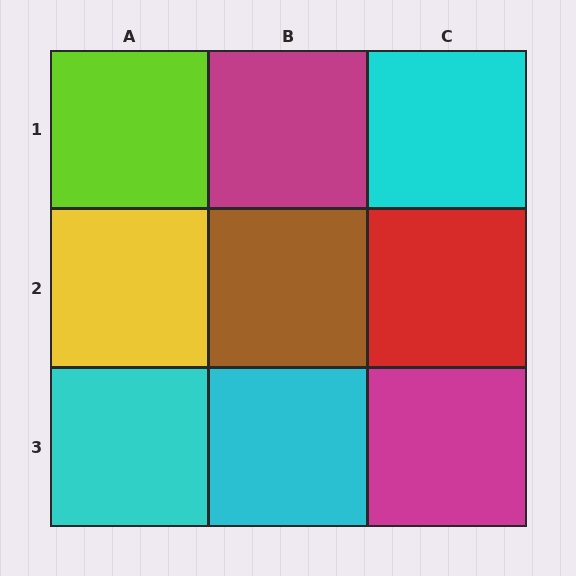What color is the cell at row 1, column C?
Cyan.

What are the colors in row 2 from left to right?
Yellow, brown, red.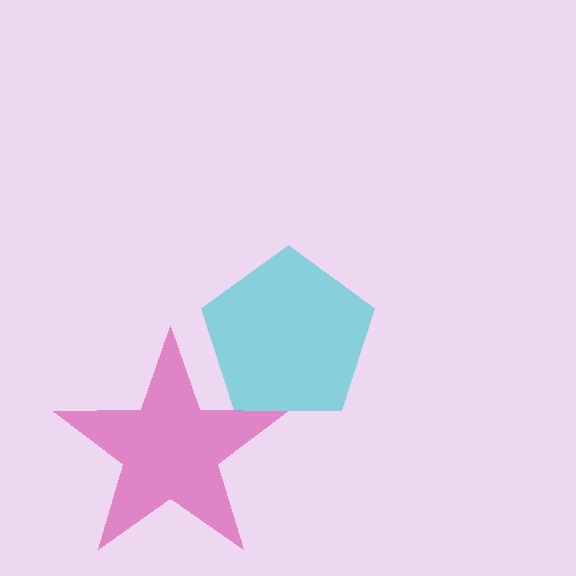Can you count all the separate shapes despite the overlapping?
Yes, there are 2 separate shapes.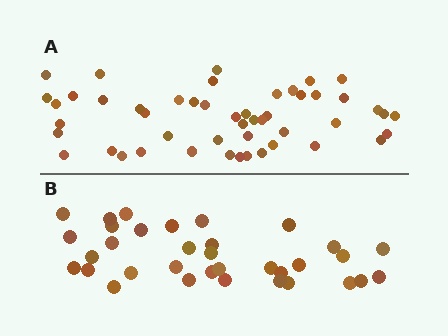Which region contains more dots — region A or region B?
Region A (the top region) has more dots.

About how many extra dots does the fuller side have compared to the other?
Region A has approximately 15 more dots than region B.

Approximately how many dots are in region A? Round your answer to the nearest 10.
About 50 dots. (The exact count is 49, which rounds to 50.)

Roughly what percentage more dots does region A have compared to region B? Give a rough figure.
About 45% more.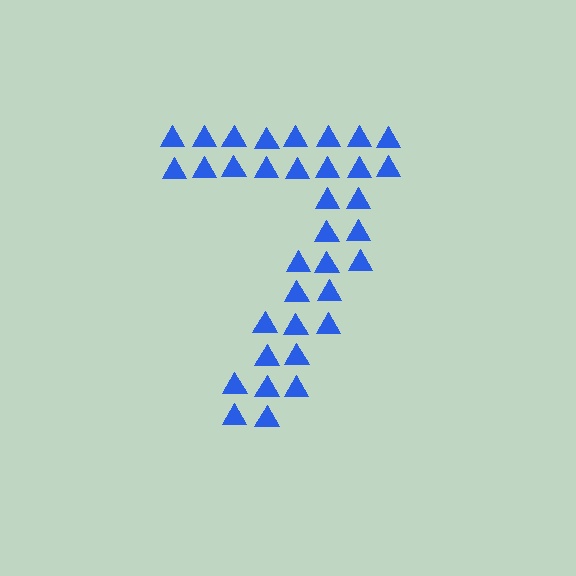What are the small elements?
The small elements are triangles.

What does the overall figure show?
The overall figure shows the digit 7.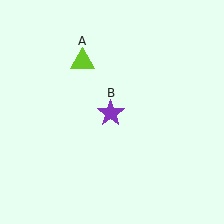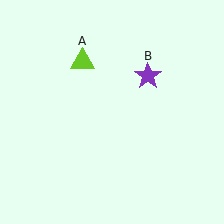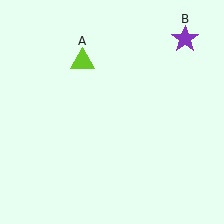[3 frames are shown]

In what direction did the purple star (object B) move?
The purple star (object B) moved up and to the right.